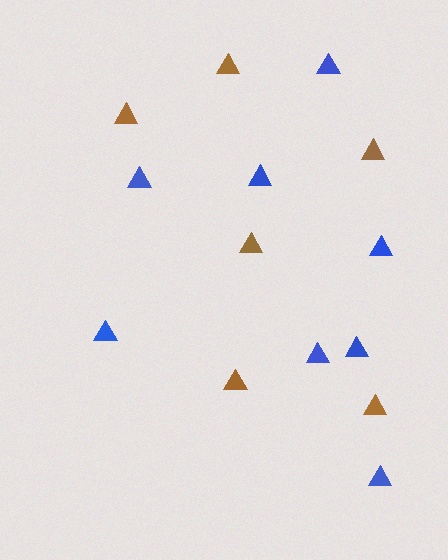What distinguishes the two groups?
There are 2 groups: one group of blue triangles (8) and one group of brown triangles (6).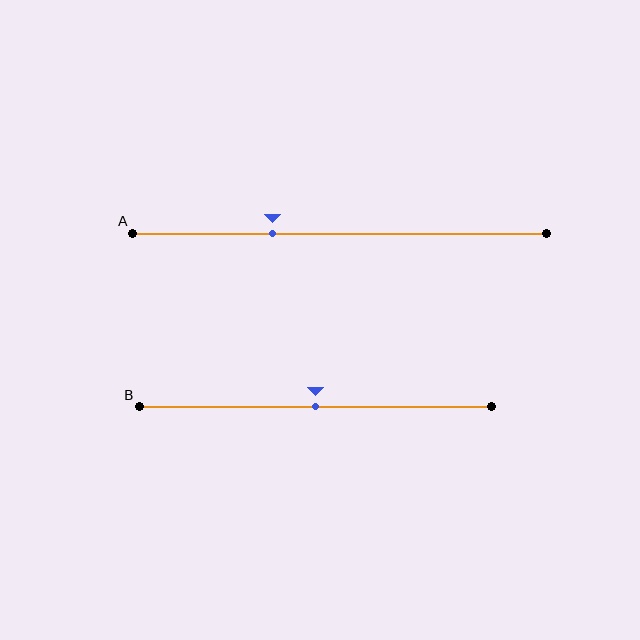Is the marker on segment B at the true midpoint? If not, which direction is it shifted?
Yes, the marker on segment B is at the true midpoint.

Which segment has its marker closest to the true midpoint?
Segment B has its marker closest to the true midpoint.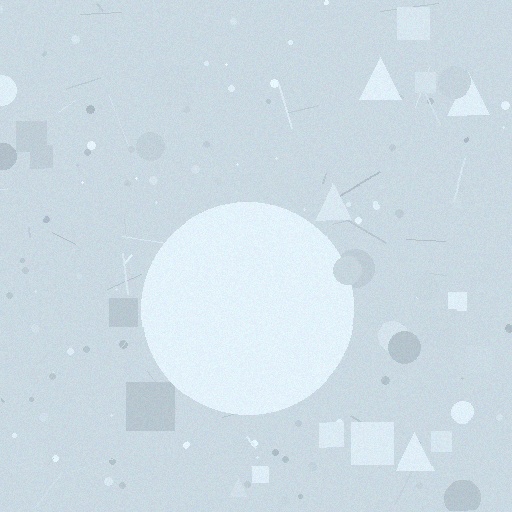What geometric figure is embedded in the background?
A circle is embedded in the background.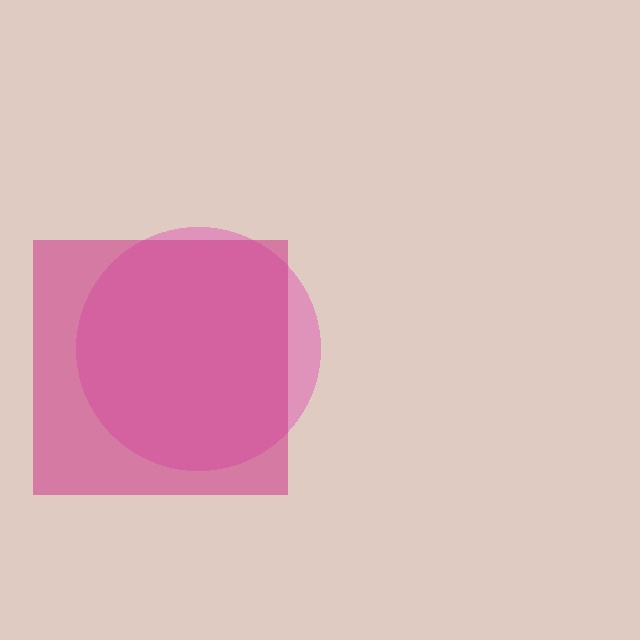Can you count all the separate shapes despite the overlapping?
Yes, there are 2 separate shapes.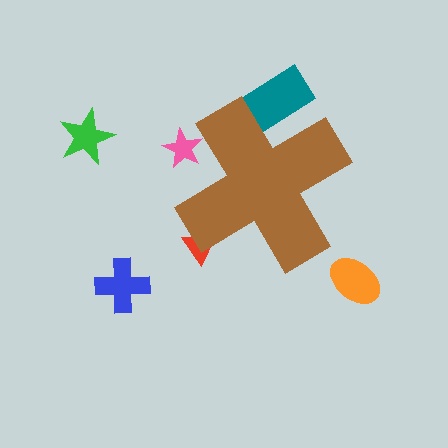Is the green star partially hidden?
No, the green star is fully visible.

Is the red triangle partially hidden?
Yes, the red triangle is partially hidden behind the brown cross.